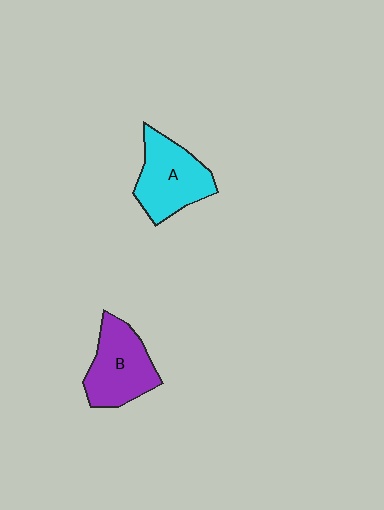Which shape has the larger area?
Shape A (cyan).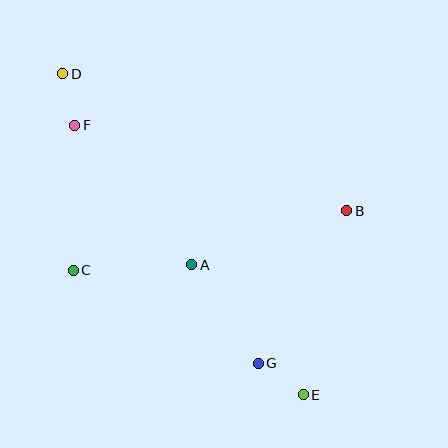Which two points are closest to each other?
Points D and F are closest to each other.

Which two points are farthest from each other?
Points D and E are farthest from each other.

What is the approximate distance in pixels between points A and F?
The distance between A and F is approximately 182 pixels.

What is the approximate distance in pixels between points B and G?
The distance between B and G is approximately 177 pixels.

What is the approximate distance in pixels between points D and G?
The distance between D and G is approximately 349 pixels.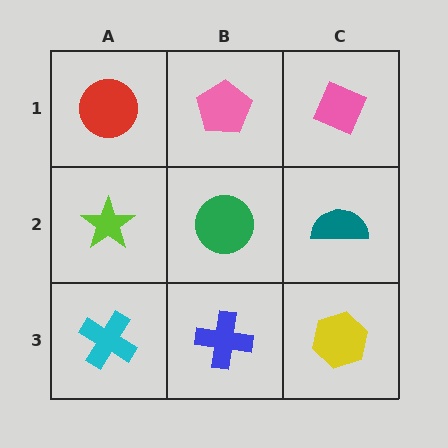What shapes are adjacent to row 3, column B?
A green circle (row 2, column B), a cyan cross (row 3, column A), a yellow hexagon (row 3, column C).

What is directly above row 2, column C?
A pink diamond.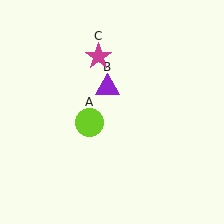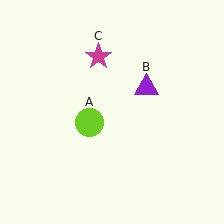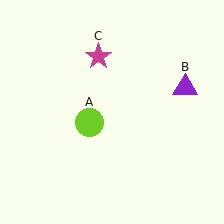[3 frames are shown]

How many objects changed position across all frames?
1 object changed position: purple triangle (object B).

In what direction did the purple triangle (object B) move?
The purple triangle (object B) moved right.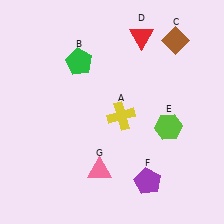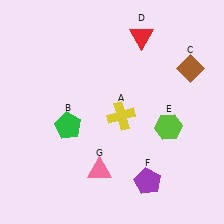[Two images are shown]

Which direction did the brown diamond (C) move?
The brown diamond (C) moved down.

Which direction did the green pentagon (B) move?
The green pentagon (B) moved down.